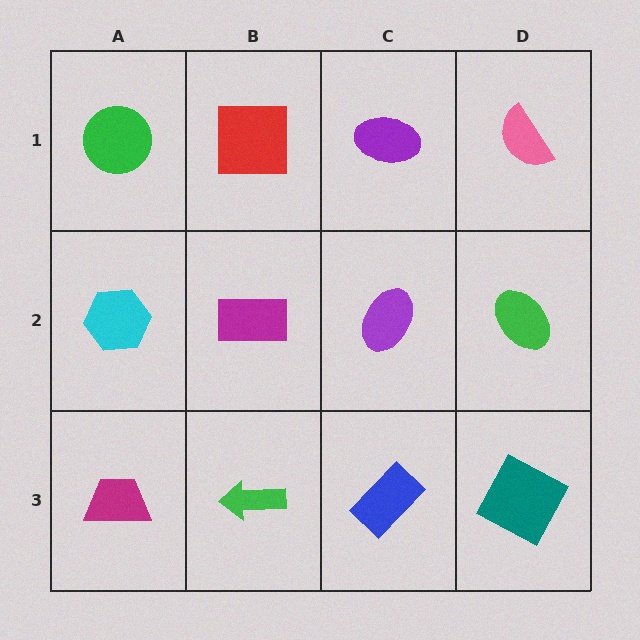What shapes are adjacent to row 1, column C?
A purple ellipse (row 2, column C), a red square (row 1, column B), a pink semicircle (row 1, column D).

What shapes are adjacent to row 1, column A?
A cyan hexagon (row 2, column A), a red square (row 1, column B).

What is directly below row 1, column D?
A green ellipse.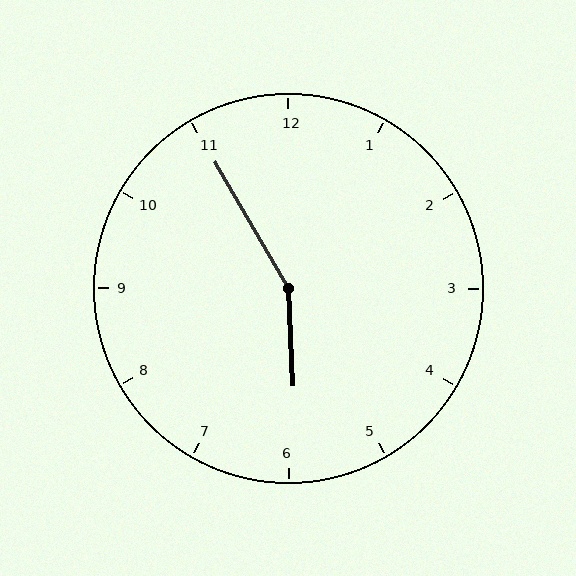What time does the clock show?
5:55.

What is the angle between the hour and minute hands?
Approximately 152 degrees.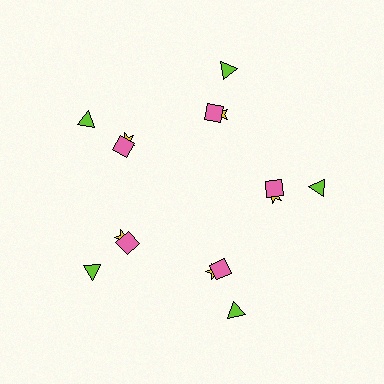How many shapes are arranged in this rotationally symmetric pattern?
There are 15 shapes, arranged in 5 groups of 3.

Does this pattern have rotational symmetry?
Yes, this pattern has 5-fold rotational symmetry. It looks the same after rotating 72 degrees around the center.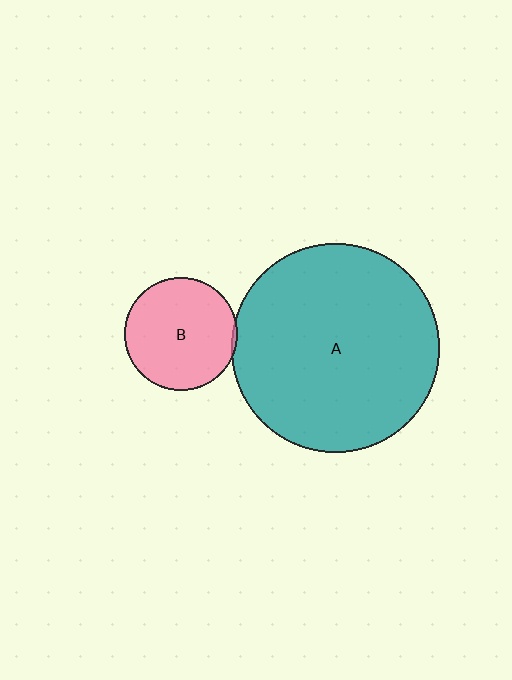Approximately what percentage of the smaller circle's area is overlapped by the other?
Approximately 5%.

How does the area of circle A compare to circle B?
Approximately 3.4 times.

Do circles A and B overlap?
Yes.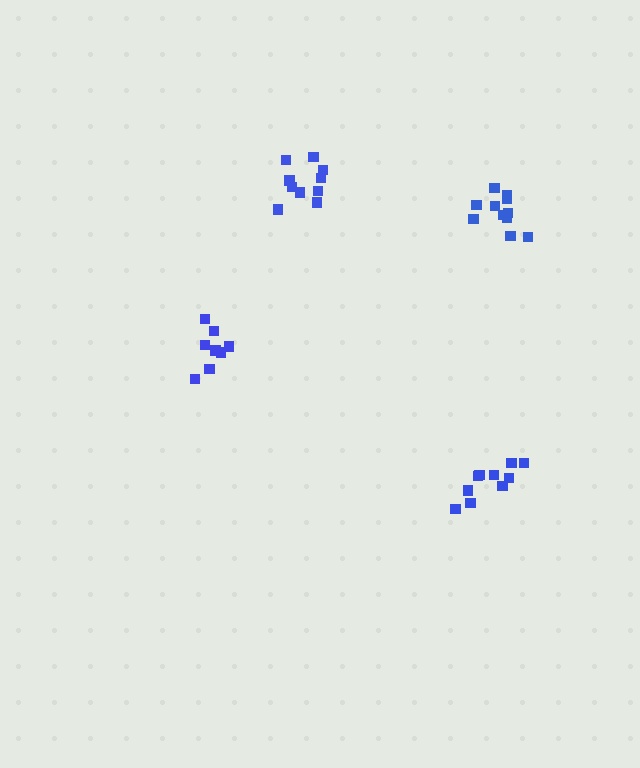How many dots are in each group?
Group 1: 8 dots, Group 2: 11 dots, Group 3: 10 dots, Group 4: 10 dots (39 total).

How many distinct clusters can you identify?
There are 4 distinct clusters.